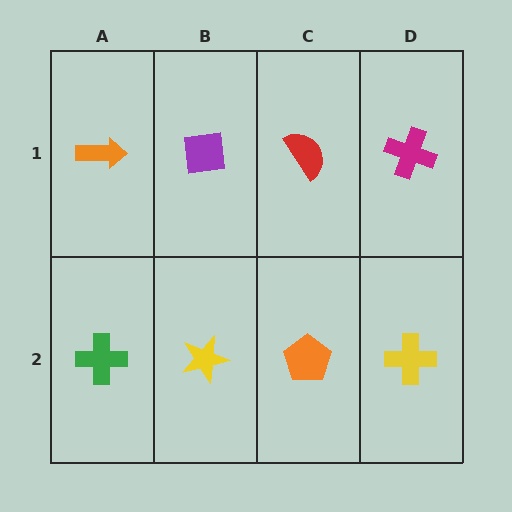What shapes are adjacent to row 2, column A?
An orange arrow (row 1, column A), a yellow star (row 2, column B).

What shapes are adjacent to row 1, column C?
An orange pentagon (row 2, column C), a purple square (row 1, column B), a magenta cross (row 1, column D).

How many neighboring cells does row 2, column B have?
3.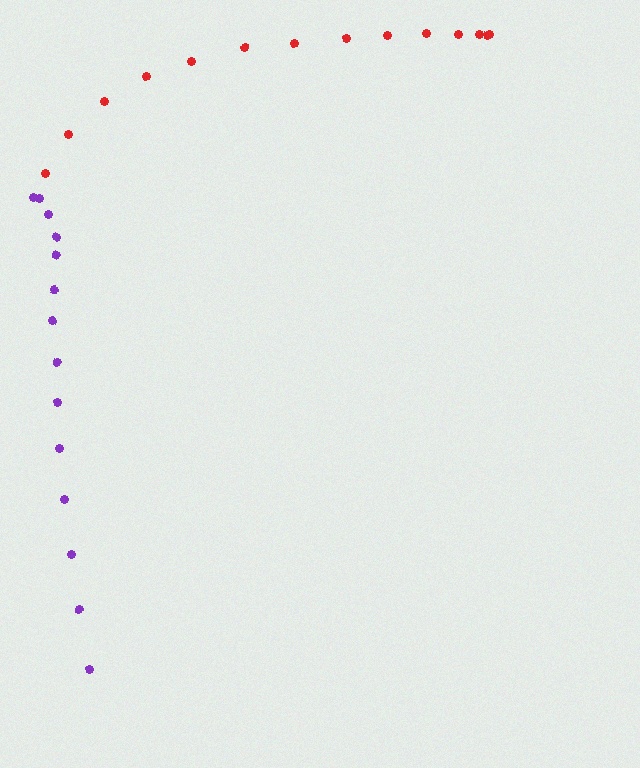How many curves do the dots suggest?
There are 2 distinct paths.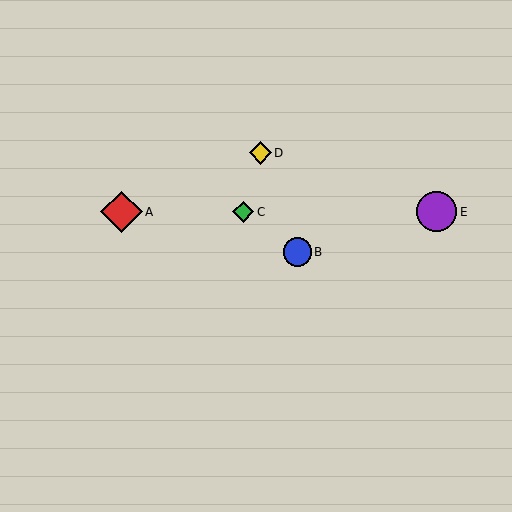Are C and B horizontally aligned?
No, C is at y≈212 and B is at y≈252.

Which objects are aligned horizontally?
Objects A, C, E are aligned horizontally.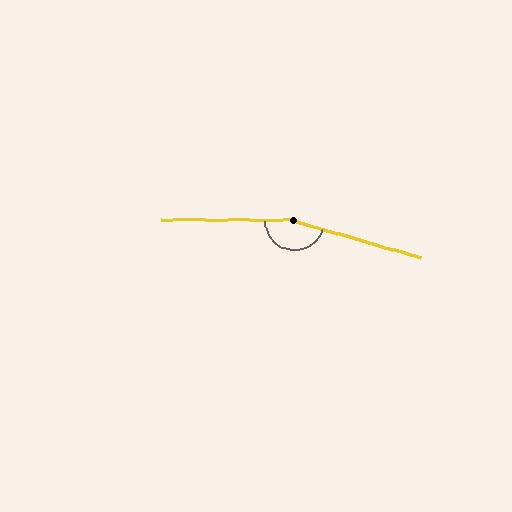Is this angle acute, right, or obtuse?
It is obtuse.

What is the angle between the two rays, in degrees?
Approximately 164 degrees.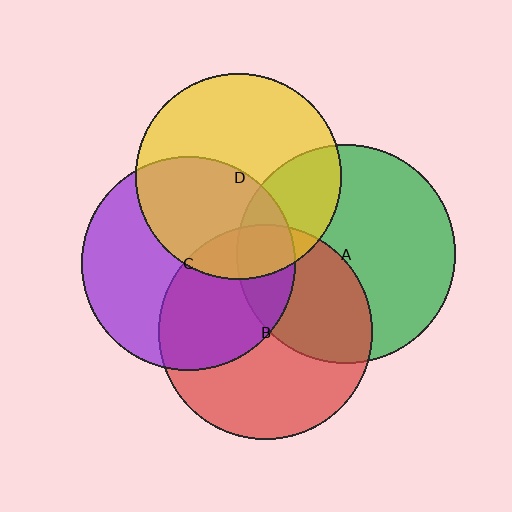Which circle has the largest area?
Circle A (green).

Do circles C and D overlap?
Yes.